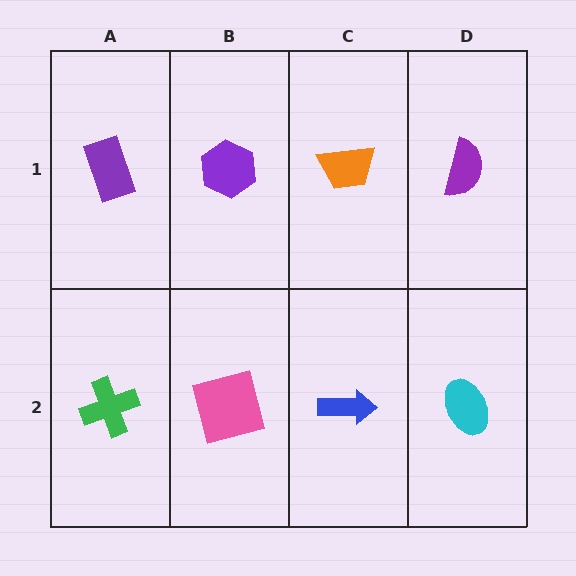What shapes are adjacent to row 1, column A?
A green cross (row 2, column A), a purple hexagon (row 1, column B).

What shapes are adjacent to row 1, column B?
A pink square (row 2, column B), a purple rectangle (row 1, column A), an orange trapezoid (row 1, column C).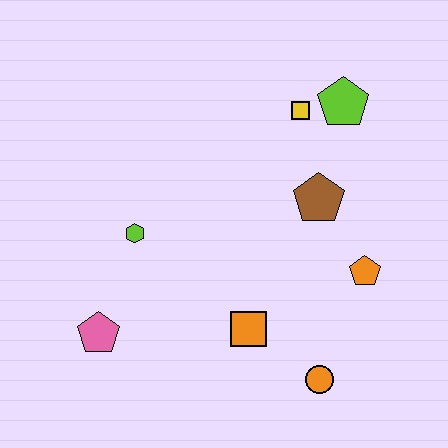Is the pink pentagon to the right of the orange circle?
No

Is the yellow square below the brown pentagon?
No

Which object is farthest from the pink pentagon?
The lime pentagon is farthest from the pink pentagon.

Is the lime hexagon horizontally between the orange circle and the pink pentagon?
Yes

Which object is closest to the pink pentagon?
The lime hexagon is closest to the pink pentagon.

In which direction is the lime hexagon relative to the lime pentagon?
The lime hexagon is to the left of the lime pentagon.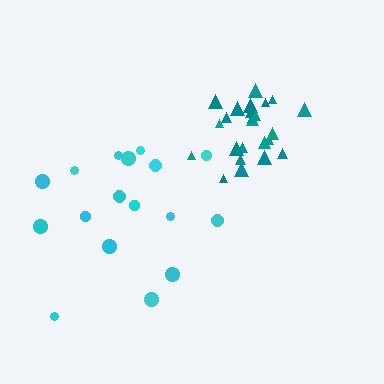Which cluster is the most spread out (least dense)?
Cyan.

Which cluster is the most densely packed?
Teal.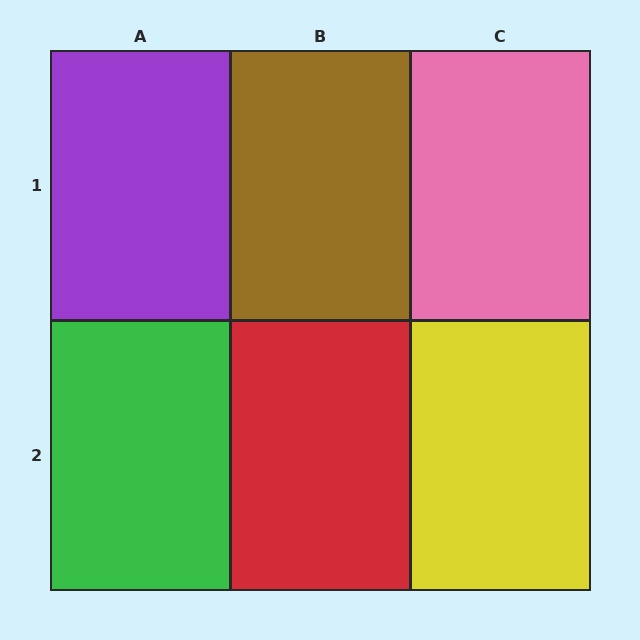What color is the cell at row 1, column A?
Purple.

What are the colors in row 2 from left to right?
Green, red, yellow.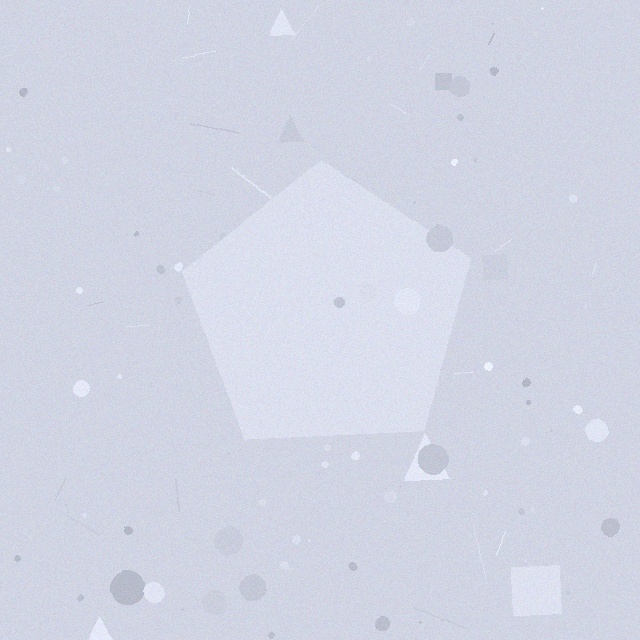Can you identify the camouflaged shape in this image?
The camouflaged shape is a pentagon.